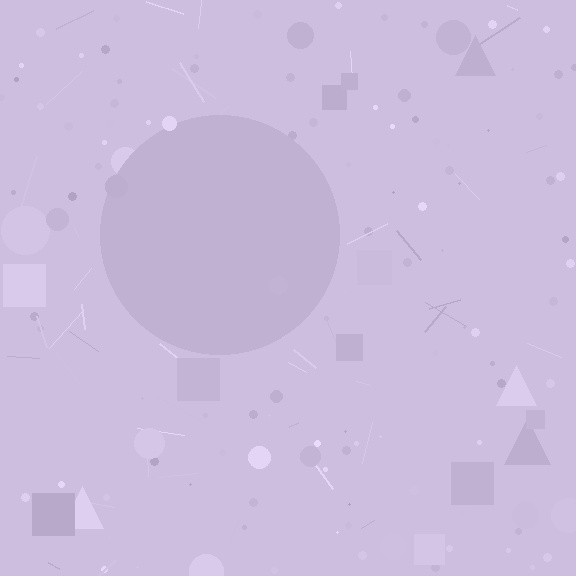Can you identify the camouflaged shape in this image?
The camouflaged shape is a circle.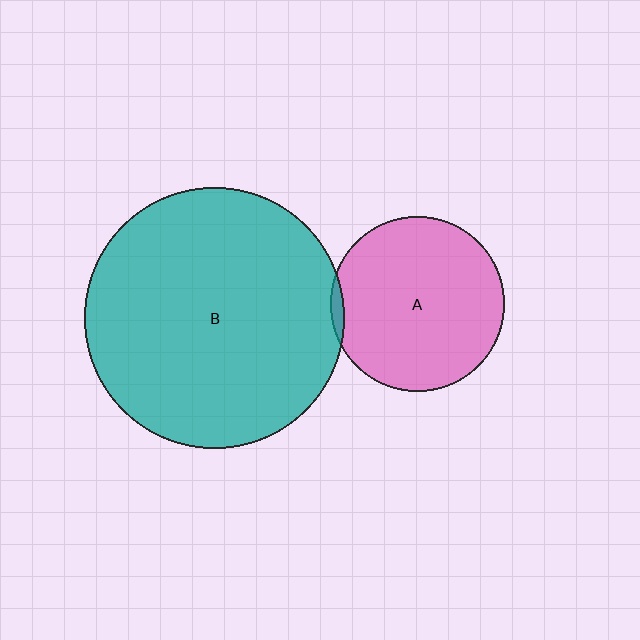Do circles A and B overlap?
Yes.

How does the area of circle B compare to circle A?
Approximately 2.2 times.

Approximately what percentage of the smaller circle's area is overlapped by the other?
Approximately 5%.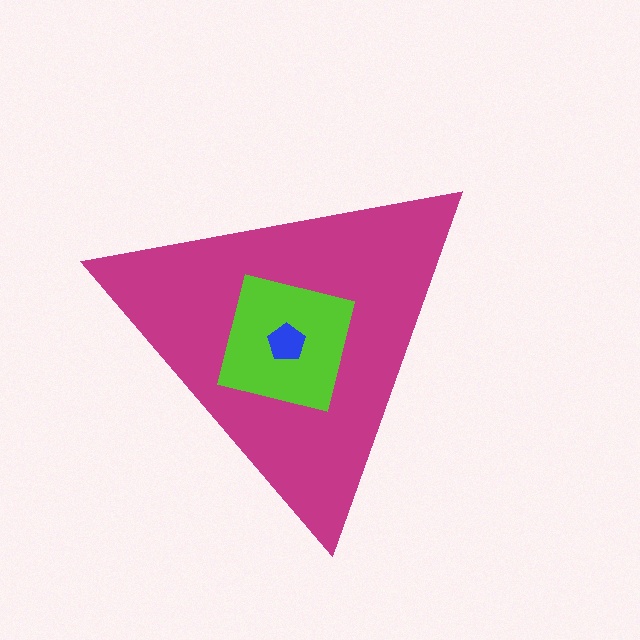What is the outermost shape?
The magenta triangle.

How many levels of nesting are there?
3.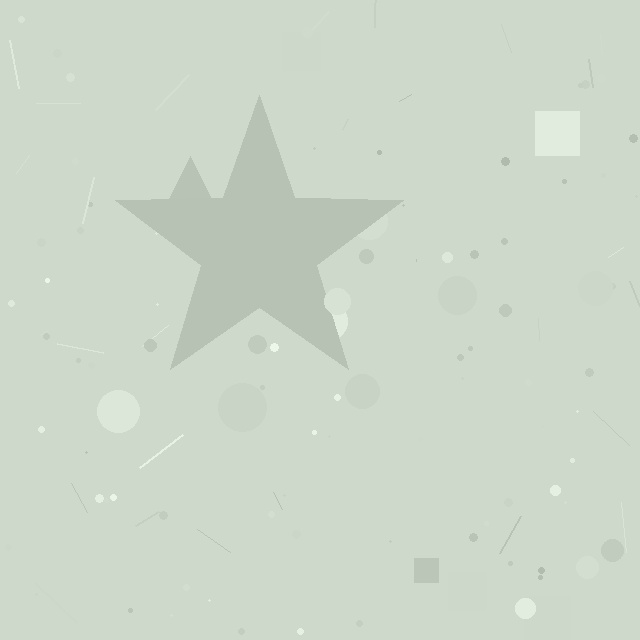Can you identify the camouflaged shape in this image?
The camouflaged shape is a star.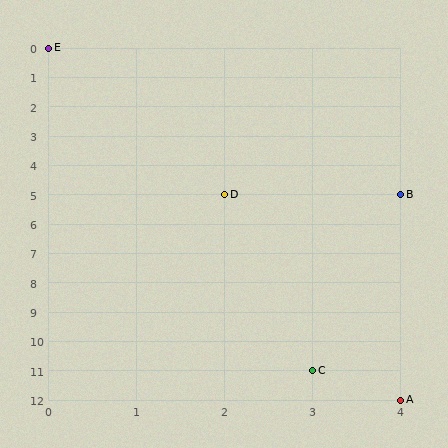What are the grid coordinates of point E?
Point E is at grid coordinates (0, 0).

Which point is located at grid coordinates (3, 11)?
Point C is at (3, 11).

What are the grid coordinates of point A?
Point A is at grid coordinates (4, 12).